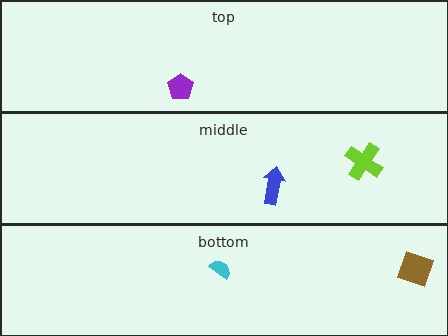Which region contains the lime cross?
The middle region.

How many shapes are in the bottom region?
2.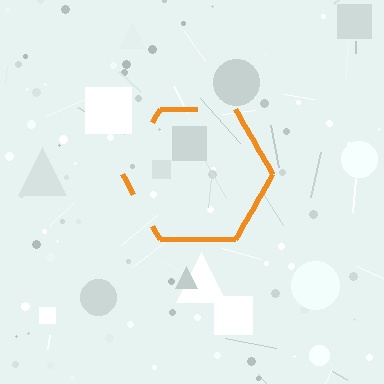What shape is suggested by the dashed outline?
The dashed outline suggests a hexagon.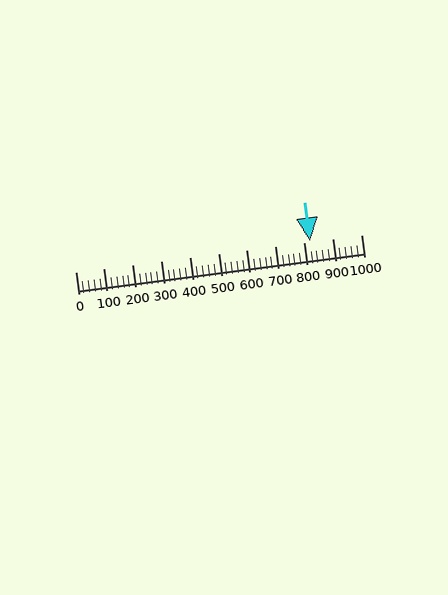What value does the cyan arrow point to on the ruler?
The cyan arrow points to approximately 821.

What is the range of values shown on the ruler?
The ruler shows values from 0 to 1000.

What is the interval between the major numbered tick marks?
The major tick marks are spaced 100 units apart.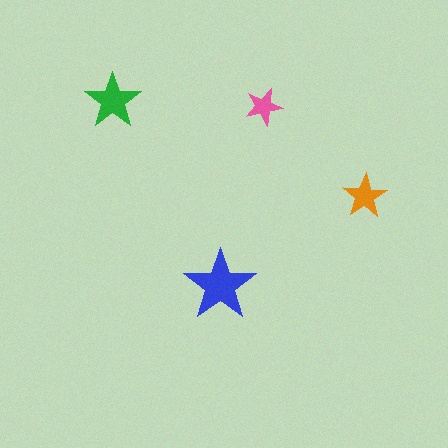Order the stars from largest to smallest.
the blue one, the green one, the orange one, the pink one.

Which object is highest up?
The green star is topmost.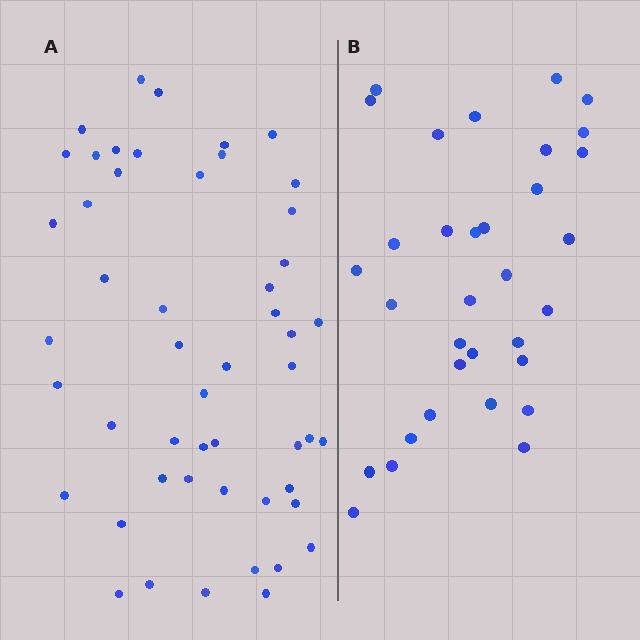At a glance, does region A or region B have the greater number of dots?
Region A (the left region) has more dots.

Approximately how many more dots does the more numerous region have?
Region A has approximately 20 more dots than region B.